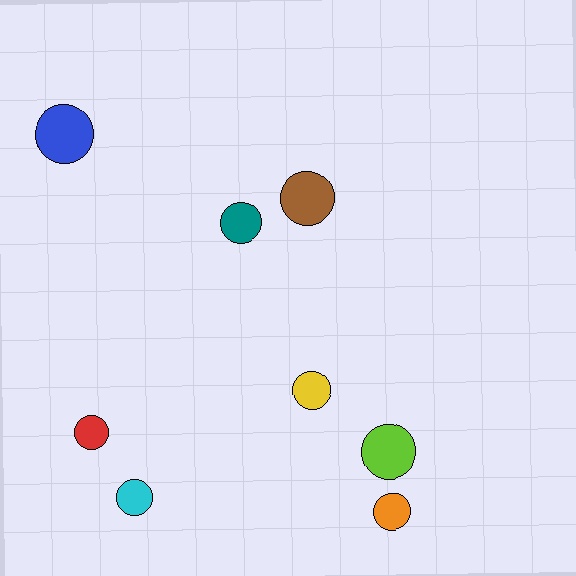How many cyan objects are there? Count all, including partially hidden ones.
There is 1 cyan object.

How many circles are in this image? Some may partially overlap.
There are 8 circles.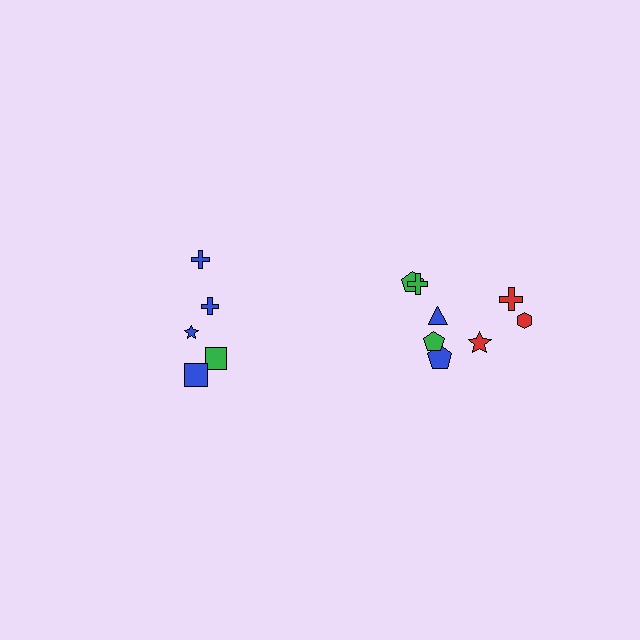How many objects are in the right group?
There are 8 objects.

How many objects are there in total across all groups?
There are 13 objects.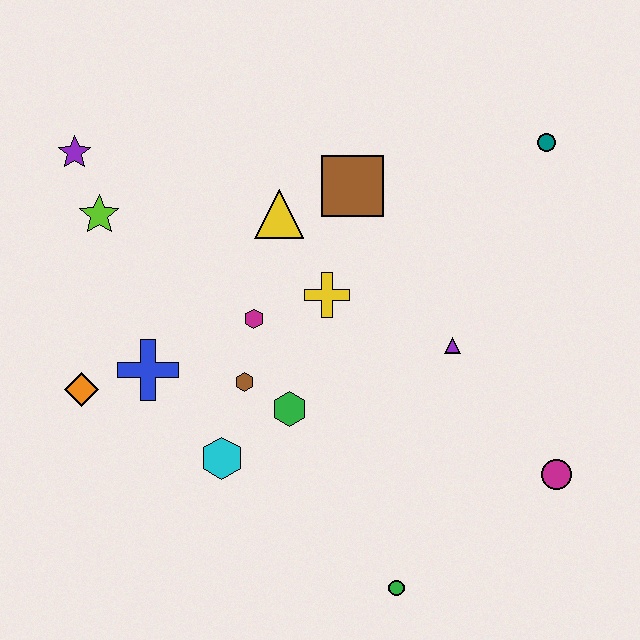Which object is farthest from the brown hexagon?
The teal circle is farthest from the brown hexagon.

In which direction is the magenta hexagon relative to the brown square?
The magenta hexagon is below the brown square.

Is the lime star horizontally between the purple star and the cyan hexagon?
Yes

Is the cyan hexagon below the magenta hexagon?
Yes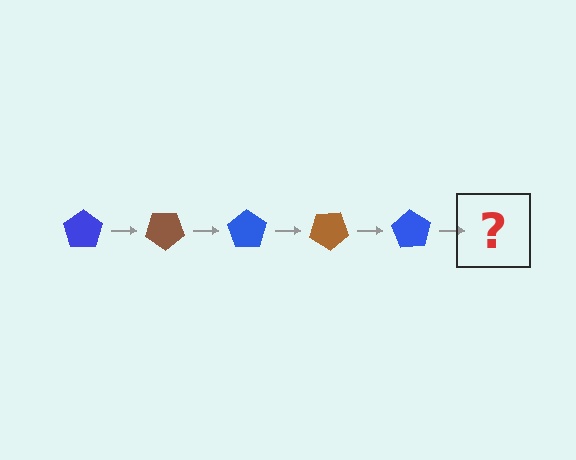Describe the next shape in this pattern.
It should be a brown pentagon, rotated 175 degrees from the start.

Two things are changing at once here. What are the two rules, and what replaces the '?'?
The two rules are that it rotates 35 degrees each step and the color cycles through blue and brown. The '?' should be a brown pentagon, rotated 175 degrees from the start.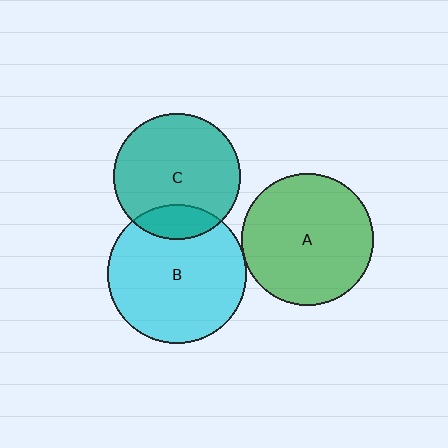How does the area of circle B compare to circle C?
Approximately 1.2 times.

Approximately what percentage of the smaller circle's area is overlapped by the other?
Approximately 20%.